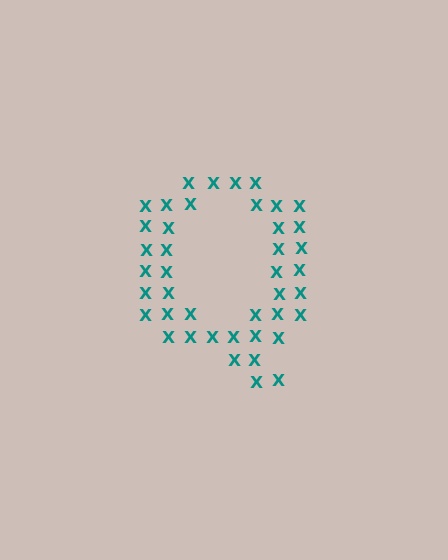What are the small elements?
The small elements are letter X's.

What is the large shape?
The large shape is the letter Q.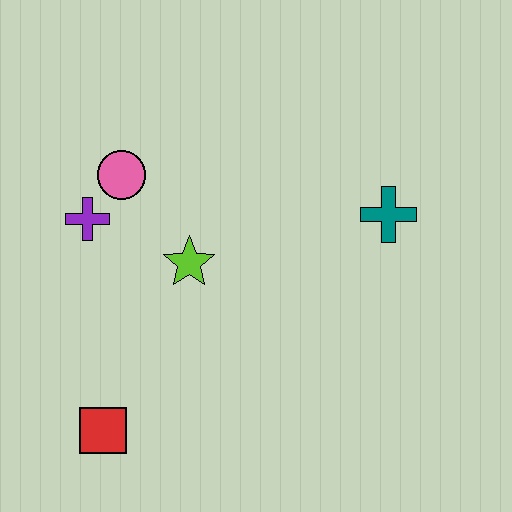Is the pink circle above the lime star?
Yes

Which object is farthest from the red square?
The teal cross is farthest from the red square.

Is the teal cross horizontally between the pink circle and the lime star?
No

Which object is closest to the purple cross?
The pink circle is closest to the purple cross.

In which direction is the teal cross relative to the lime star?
The teal cross is to the right of the lime star.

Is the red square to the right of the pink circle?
No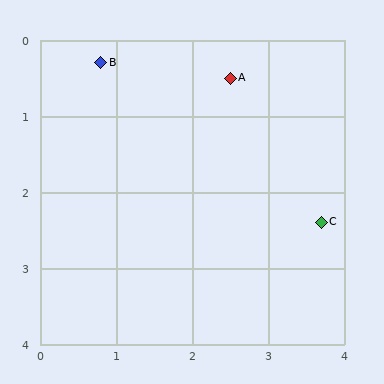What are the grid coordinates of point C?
Point C is at approximately (3.7, 2.4).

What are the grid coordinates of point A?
Point A is at approximately (2.5, 0.5).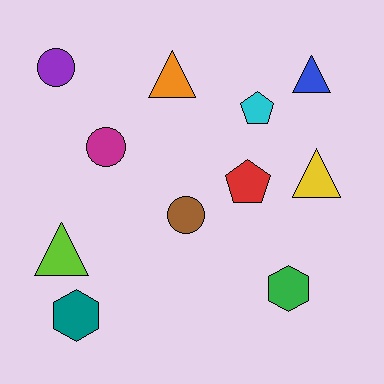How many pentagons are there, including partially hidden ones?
There are 2 pentagons.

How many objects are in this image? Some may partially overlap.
There are 11 objects.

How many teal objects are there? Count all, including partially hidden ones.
There is 1 teal object.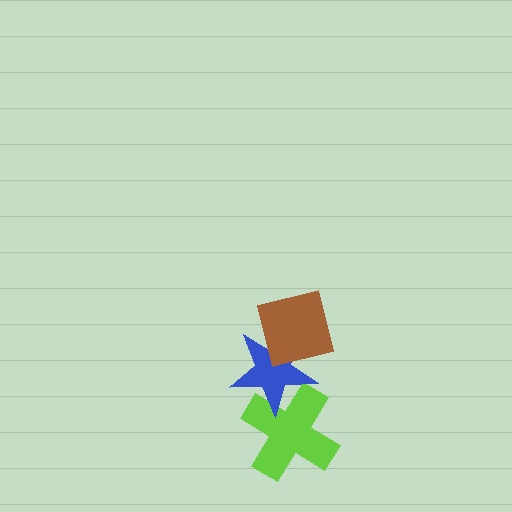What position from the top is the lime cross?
The lime cross is 3rd from the top.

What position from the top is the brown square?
The brown square is 1st from the top.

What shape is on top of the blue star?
The brown square is on top of the blue star.